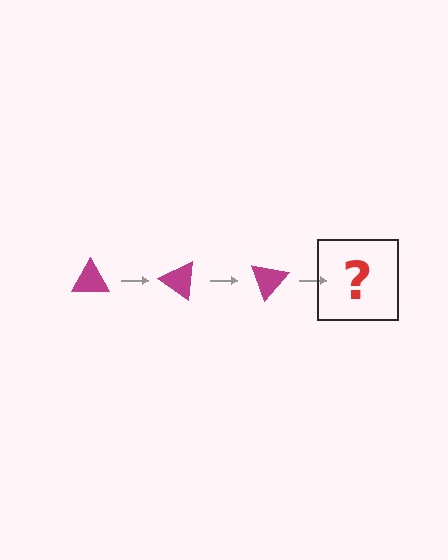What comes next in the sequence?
The next element should be a magenta triangle rotated 105 degrees.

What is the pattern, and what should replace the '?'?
The pattern is that the triangle rotates 35 degrees each step. The '?' should be a magenta triangle rotated 105 degrees.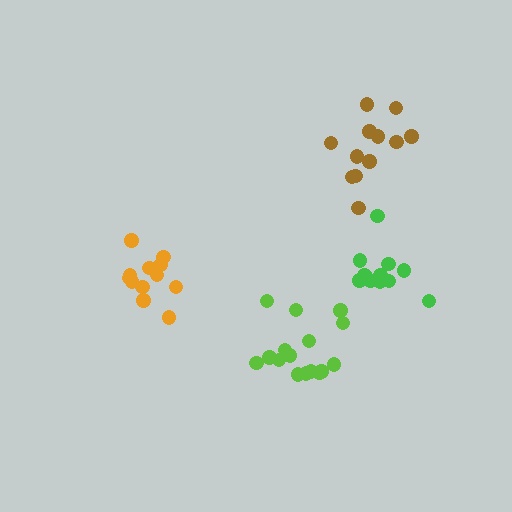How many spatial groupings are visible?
There are 4 spatial groupings.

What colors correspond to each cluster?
The clusters are colored: lime, green, orange, brown.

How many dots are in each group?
Group 1: 16 dots, Group 2: 12 dots, Group 3: 12 dots, Group 4: 12 dots (52 total).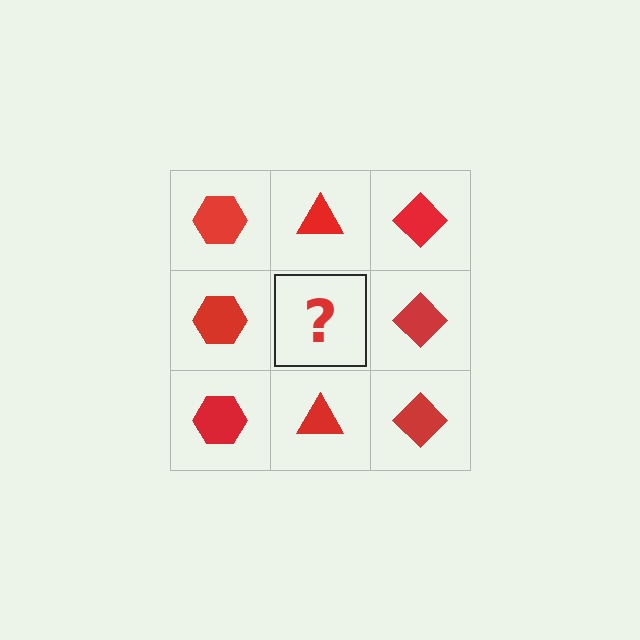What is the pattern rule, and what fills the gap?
The rule is that each column has a consistent shape. The gap should be filled with a red triangle.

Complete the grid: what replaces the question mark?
The question mark should be replaced with a red triangle.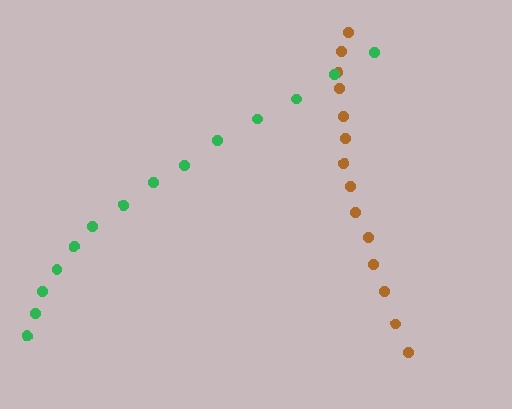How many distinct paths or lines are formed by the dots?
There are 2 distinct paths.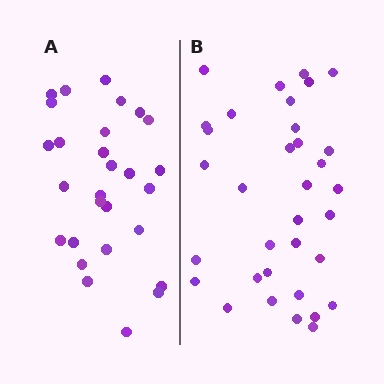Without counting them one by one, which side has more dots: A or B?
Region B (the right region) has more dots.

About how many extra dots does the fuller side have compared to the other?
Region B has about 6 more dots than region A.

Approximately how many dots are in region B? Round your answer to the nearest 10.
About 30 dots. (The exact count is 34, which rounds to 30.)